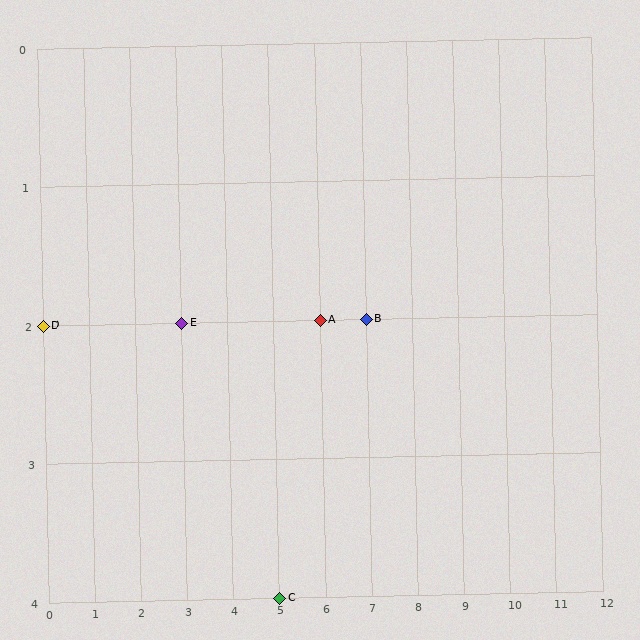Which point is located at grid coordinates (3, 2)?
Point E is at (3, 2).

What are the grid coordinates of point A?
Point A is at grid coordinates (6, 2).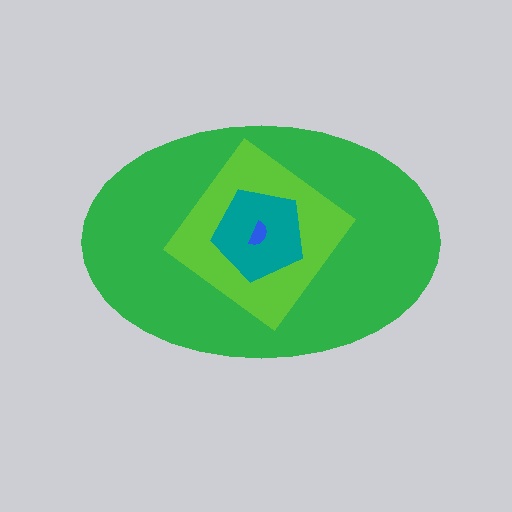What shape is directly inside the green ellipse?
The lime diamond.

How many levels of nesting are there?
4.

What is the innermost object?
The blue semicircle.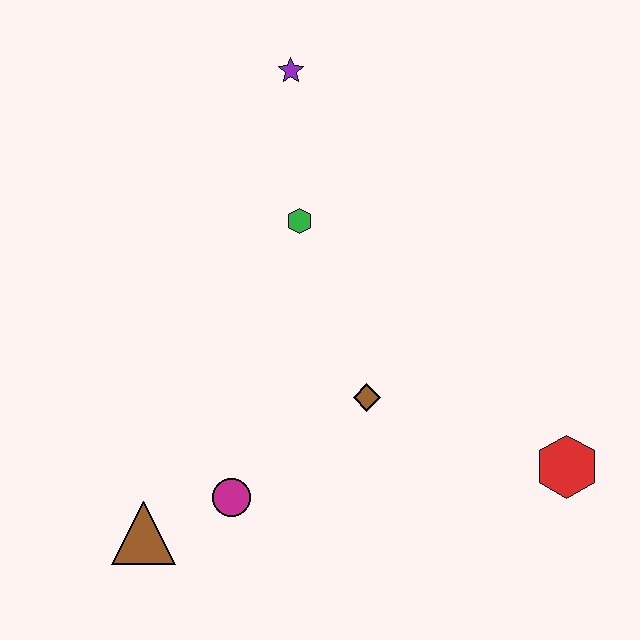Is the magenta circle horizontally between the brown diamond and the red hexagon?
No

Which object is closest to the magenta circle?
The brown triangle is closest to the magenta circle.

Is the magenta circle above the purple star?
No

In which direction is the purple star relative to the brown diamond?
The purple star is above the brown diamond.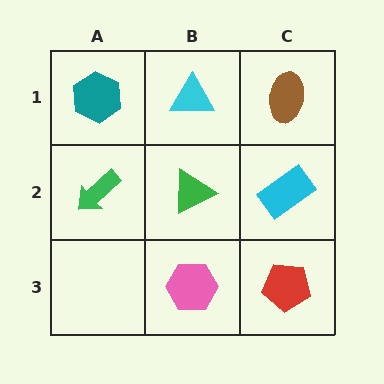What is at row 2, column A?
A green arrow.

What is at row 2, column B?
A green triangle.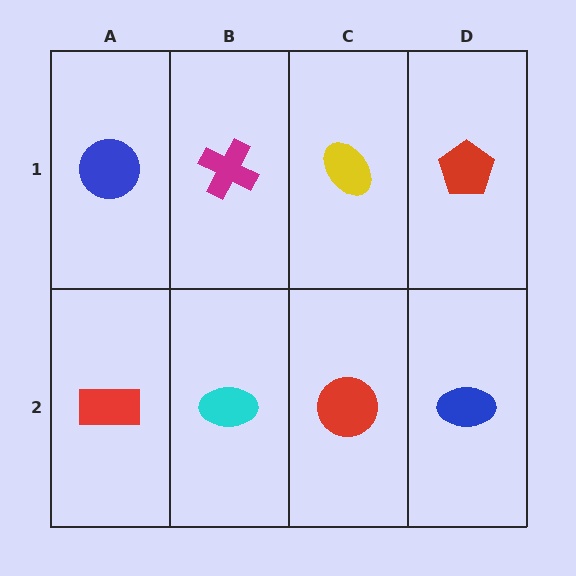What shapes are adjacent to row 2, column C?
A yellow ellipse (row 1, column C), a cyan ellipse (row 2, column B), a blue ellipse (row 2, column D).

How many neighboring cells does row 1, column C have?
3.